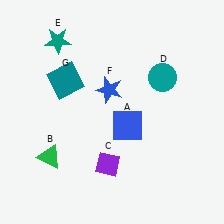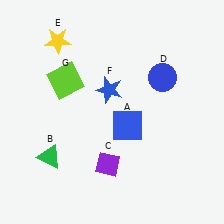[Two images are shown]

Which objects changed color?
D changed from teal to blue. E changed from teal to yellow. G changed from teal to lime.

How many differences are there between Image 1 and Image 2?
There are 3 differences between the two images.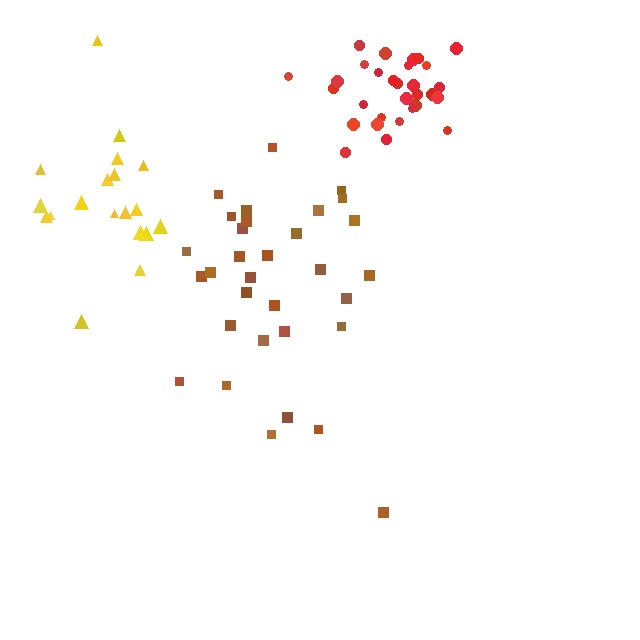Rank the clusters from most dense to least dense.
red, yellow, brown.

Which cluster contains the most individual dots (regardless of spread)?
Brown (32).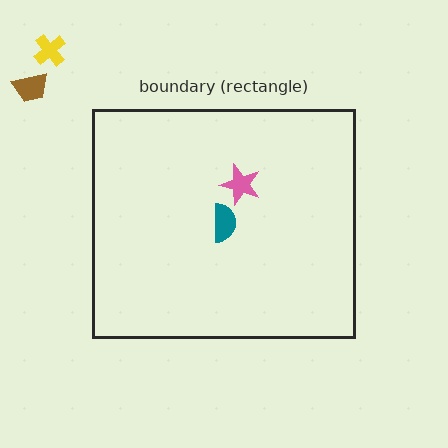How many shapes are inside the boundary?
2 inside, 2 outside.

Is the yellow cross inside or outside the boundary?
Outside.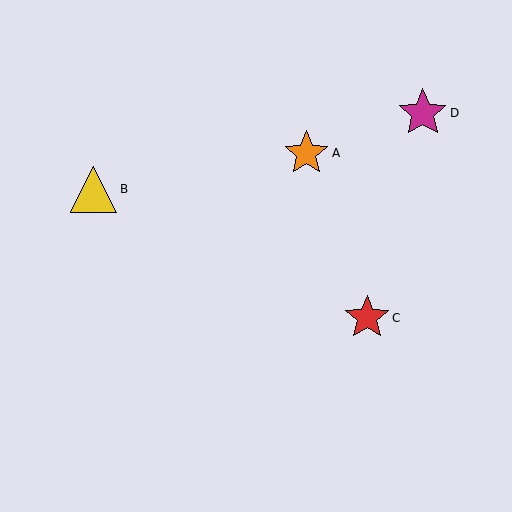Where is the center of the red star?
The center of the red star is at (367, 318).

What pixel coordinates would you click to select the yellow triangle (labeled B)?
Click at (94, 189) to select the yellow triangle B.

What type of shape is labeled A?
Shape A is an orange star.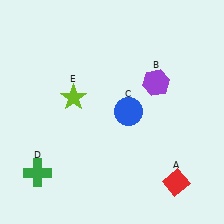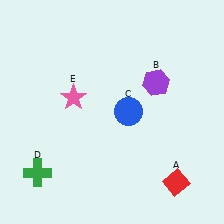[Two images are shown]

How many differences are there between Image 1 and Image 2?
There is 1 difference between the two images.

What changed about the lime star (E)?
In Image 1, E is lime. In Image 2, it changed to pink.